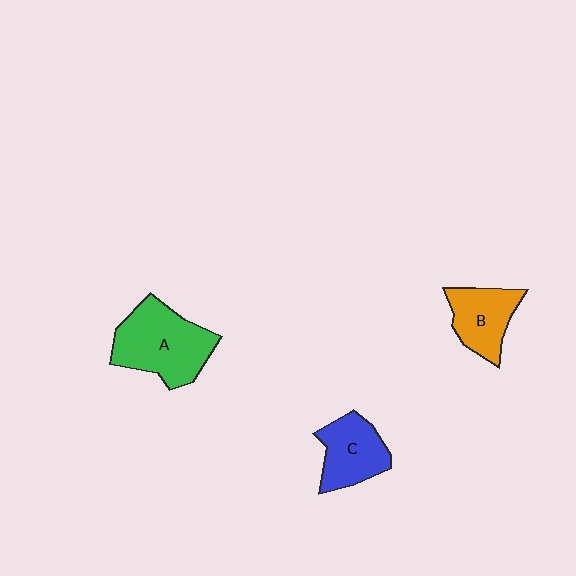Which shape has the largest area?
Shape A (green).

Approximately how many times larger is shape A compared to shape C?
Approximately 1.5 times.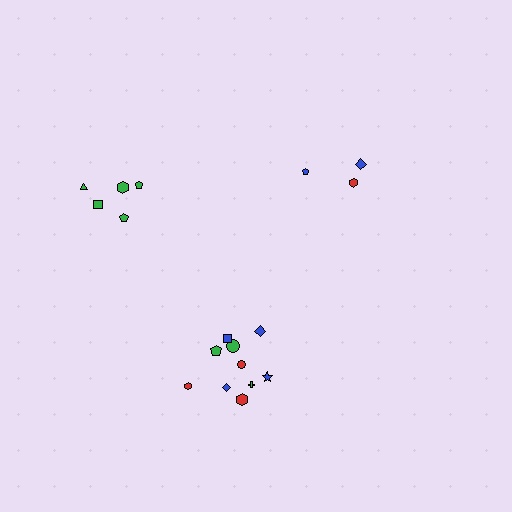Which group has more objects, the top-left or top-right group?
The top-left group.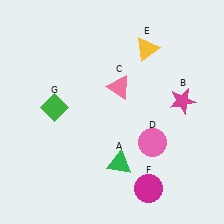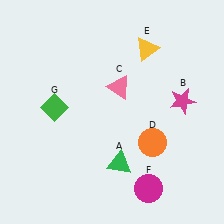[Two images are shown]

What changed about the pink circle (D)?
In Image 1, D is pink. In Image 2, it changed to orange.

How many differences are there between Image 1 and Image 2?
There is 1 difference between the two images.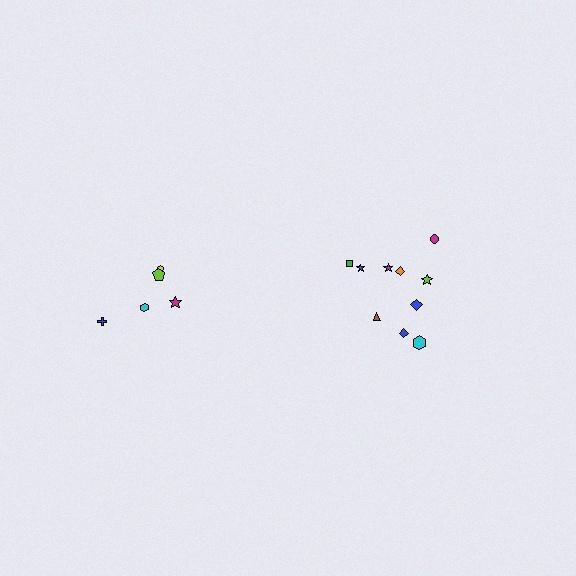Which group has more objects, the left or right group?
The right group.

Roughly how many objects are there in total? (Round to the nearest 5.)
Roughly 15 objects in total.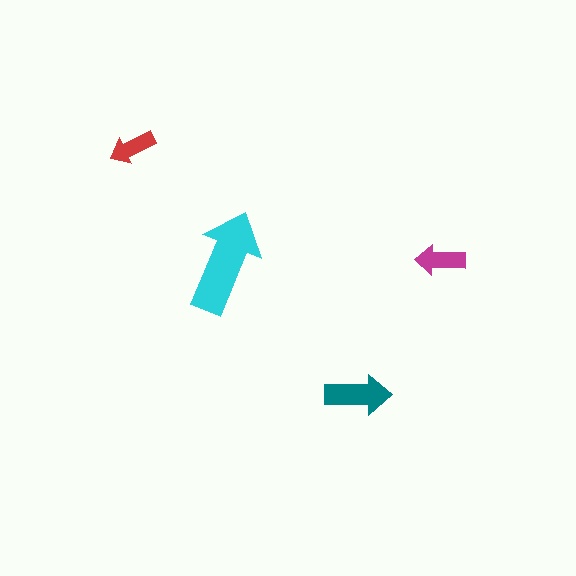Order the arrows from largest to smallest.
the cyan one, the teal one, the magenta one, the red one.